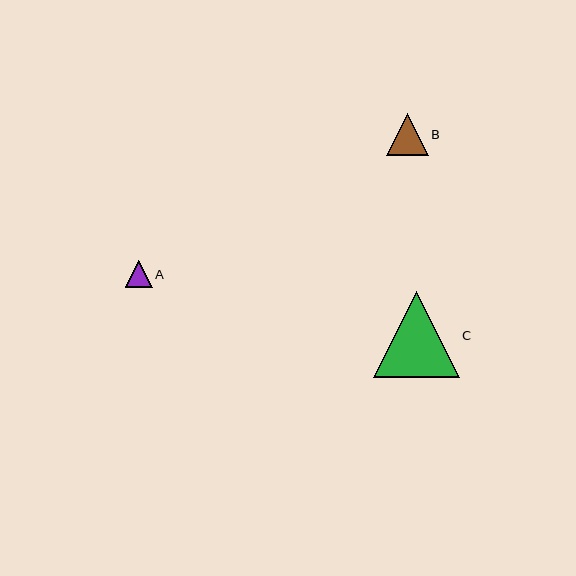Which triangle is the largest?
Triangle C is the largest with a size of approximately 86 pixels.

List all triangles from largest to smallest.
From largest to smallest: C, B, A.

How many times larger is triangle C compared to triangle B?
Triangle C is approximately 2.1 times the size of triangle B.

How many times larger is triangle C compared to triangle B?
Triangle C is approximately 2.1 times the size of triangle B.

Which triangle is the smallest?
Triangle A is the smallest with a size of approximately 27 pixels.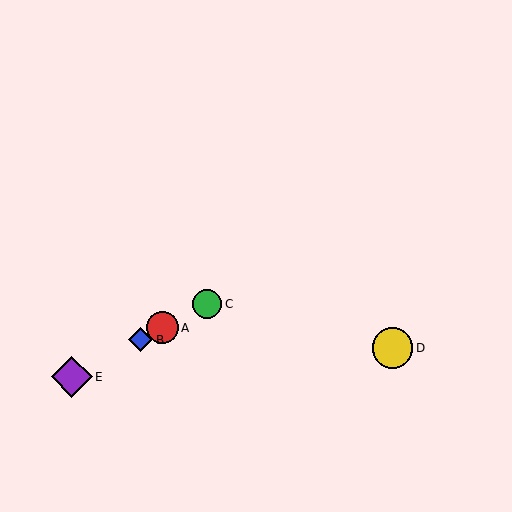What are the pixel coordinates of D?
Object D is at (392, 348).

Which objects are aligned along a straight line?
Objects A, B, C, E are aligned along a straight line.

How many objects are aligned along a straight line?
4 objects (A, B, C, E) are aligned along a straight line.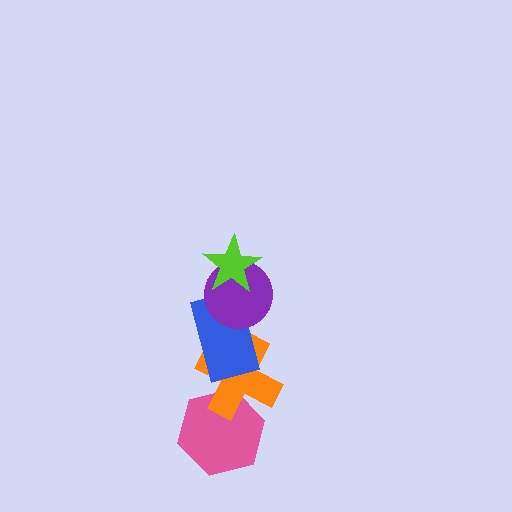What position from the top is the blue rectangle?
The blue rectangle is 3rd from the top.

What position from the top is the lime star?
The lime star is 1st from the top.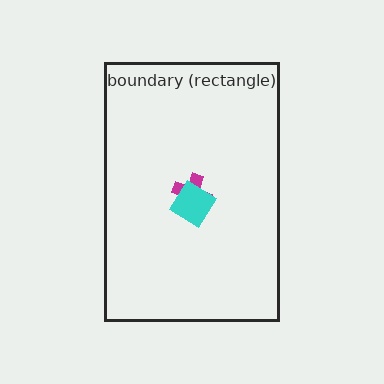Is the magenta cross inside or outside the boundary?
Inside.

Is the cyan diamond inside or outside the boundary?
Inside.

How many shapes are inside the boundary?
2 inside, 0 outside.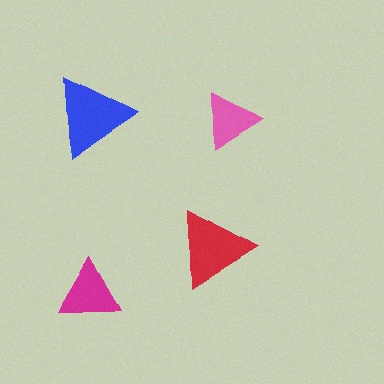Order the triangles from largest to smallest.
the blue one, the red one, the magenta one, the pink one.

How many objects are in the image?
There are 4 objects in the image.